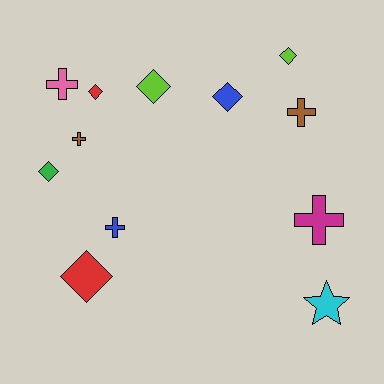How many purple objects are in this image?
There are no purple objects.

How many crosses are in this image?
There are 5 crosses.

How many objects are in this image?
There are 12 objects.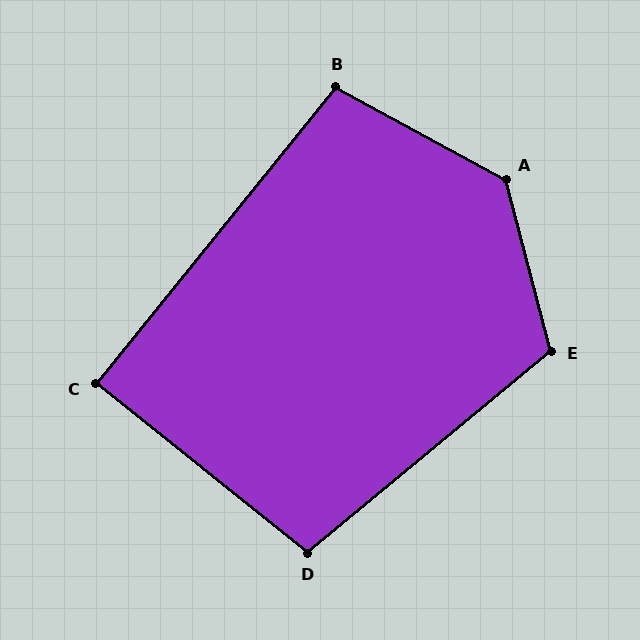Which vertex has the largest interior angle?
A, at approximately 133 degrees.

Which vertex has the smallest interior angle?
C, at approximately 90 degrees.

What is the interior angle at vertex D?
Approximately 102 degrees (obtuse).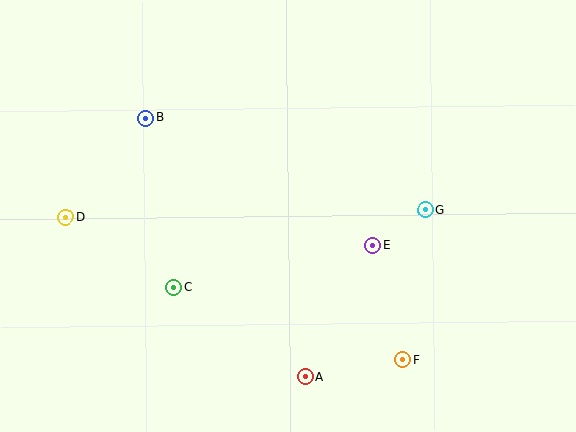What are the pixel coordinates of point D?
Point D is at (66, 217).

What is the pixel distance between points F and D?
The distance between F and D is 365 pixels.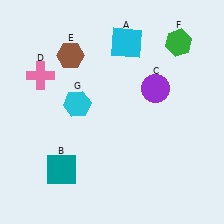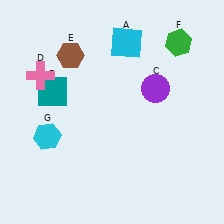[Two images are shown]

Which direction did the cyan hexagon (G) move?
The cyan hexagon (G) moved down.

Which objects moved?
The objects that moved are: the teal square (B), the cyan hexagon (G).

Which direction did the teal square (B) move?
The teal square (B) moved up.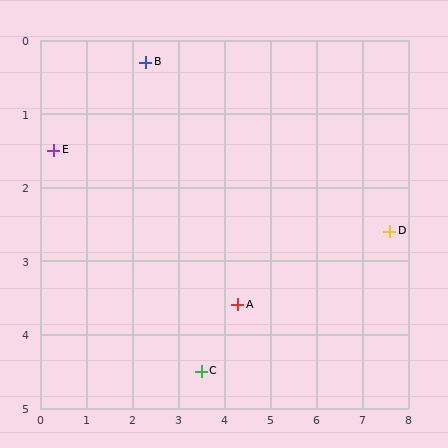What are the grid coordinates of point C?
Point C is at approximately (3.5, 4.5).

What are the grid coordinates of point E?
Point E is at approximately (0.3, 1.5).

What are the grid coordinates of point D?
Point D is at approximately (7.6, 2.6).